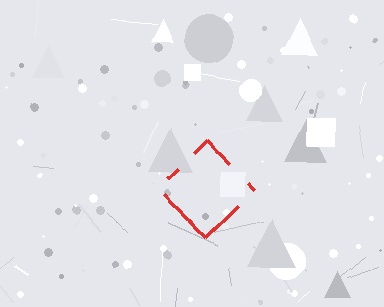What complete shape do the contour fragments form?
The contour fragments form a diamond.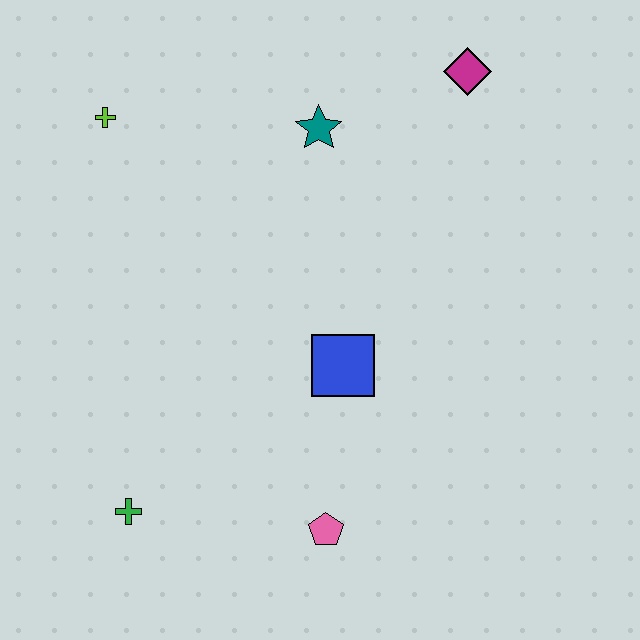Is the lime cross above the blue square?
Yes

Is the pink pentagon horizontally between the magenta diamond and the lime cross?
Yes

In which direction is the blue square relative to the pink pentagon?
The blue square is above the pink pentagon.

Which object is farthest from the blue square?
The lime cross is farthest from the blue square.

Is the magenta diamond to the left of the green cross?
No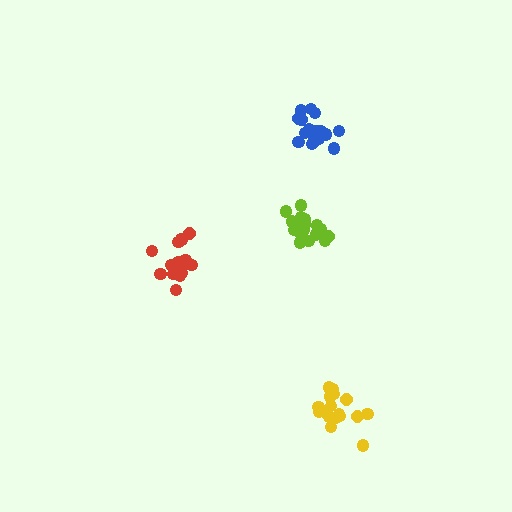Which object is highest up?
The blue cluster is topmost.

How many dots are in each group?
Group 1: 17 dots, Group 2: 17 dots, Group 3: 17 dots, Group 4: 17 dots (68 total).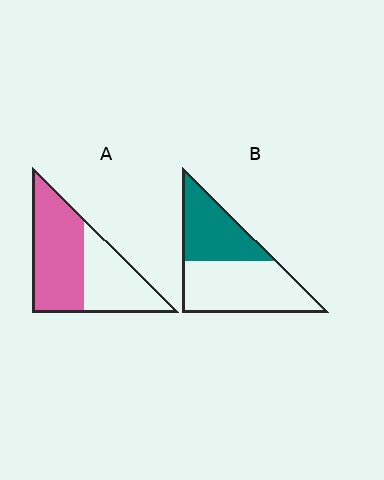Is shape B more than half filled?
No.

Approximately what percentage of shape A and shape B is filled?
A is approximately 60% and B is approximately 40%.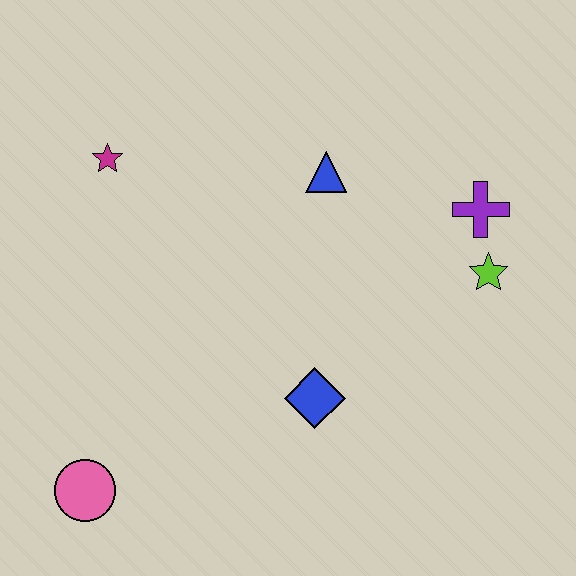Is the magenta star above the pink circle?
Yes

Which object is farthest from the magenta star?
The lime star is farthest from the magenta star.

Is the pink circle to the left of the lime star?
Yes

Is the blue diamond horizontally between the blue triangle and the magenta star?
Yes